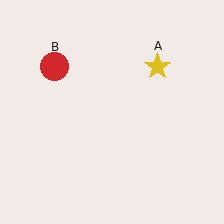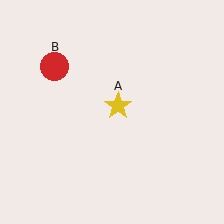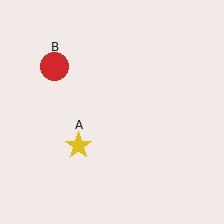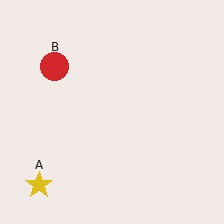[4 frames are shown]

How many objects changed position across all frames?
1 object changed position: yellow star (object A).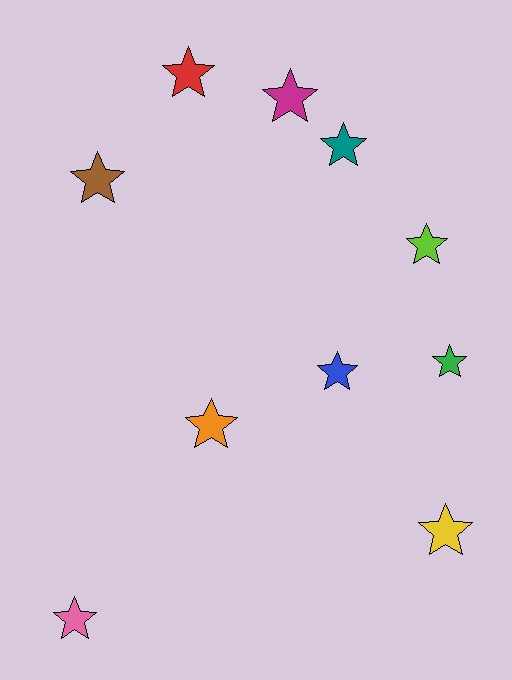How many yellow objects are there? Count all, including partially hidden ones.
There is 1 yellow object.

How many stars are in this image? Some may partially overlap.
There are 10 stars.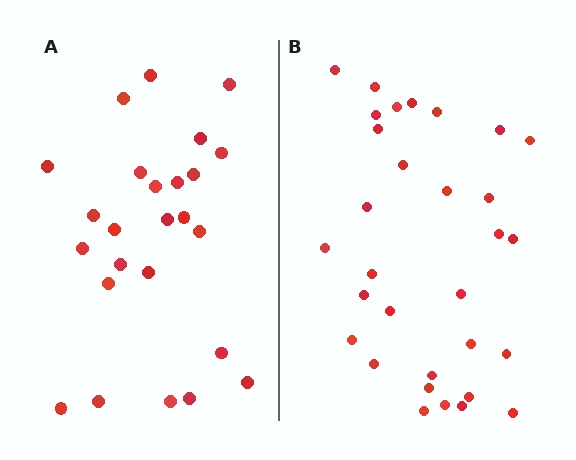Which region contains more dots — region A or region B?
Region B (the right region) has more dots.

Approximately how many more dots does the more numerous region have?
Region B has about 6 more dots than region A.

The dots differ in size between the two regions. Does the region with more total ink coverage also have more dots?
No. Region A has more total ink coverage because its dots are larger, but region B actually contains more individual dots. Total area can be misleading — the number of items is what matters here.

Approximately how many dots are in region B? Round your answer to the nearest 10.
About 30 dots. (The exact count is 31, which rounds to 30.)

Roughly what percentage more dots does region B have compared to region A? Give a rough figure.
About 25% more.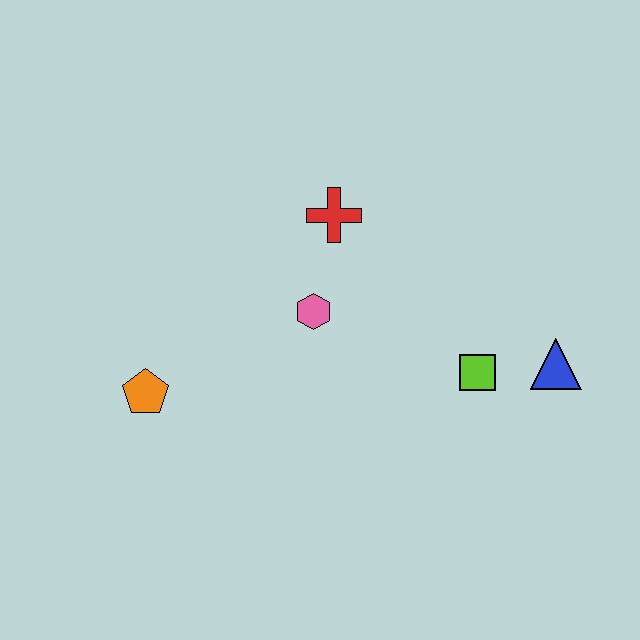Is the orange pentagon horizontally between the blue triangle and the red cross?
No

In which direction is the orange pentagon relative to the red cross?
The orange pentagon is to the left of the red cross.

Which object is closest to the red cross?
The pink hexagon is closest to the red cross.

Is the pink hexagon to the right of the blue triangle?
No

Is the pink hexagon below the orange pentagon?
No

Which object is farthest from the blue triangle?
The orange pentagon is farthest from the blue triangle.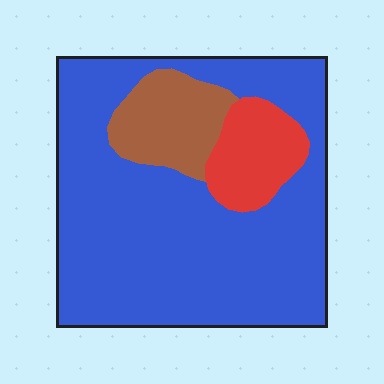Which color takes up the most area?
Blue, at roughly 75%.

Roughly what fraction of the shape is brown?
Brown covers about 15% of the shape.